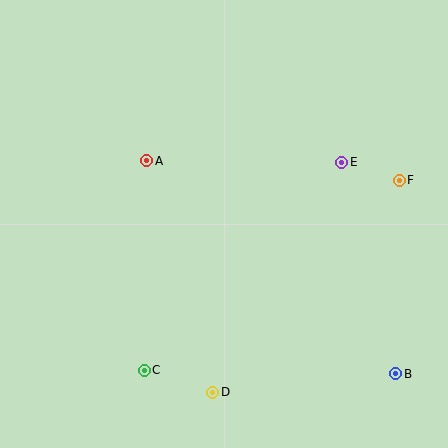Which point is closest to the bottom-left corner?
Point C is closest to the bottom-left corner.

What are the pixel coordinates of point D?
Point D is at (213, 392).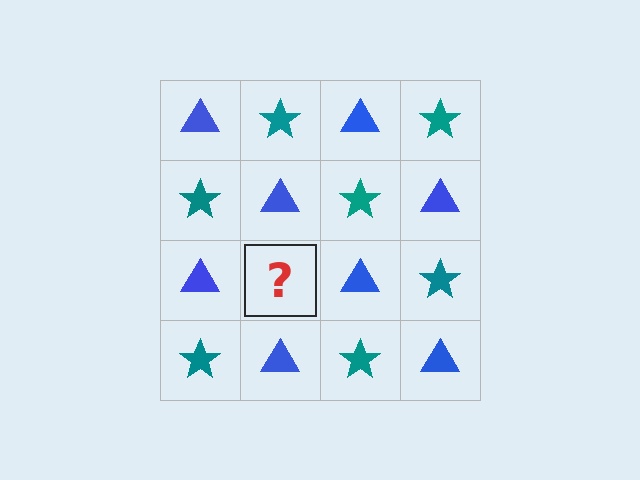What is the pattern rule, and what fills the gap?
The rule is that it alternates blue triangle and teal star in a checkerboard pattern. The gap should be filled with a teal star.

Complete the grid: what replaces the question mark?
The question mark should be replaced with a teal star.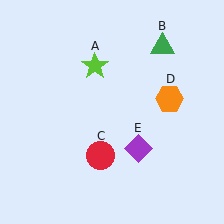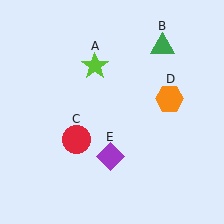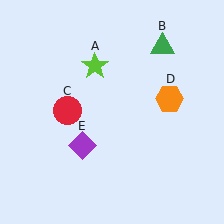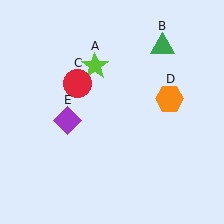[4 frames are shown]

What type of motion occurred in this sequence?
The red circle (object C), purple diamond (object E) rotated clockwise around the center of the scene.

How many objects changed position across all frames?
2 objects changed position: red circle (object C), purple diamond (object E).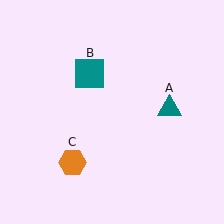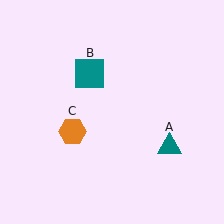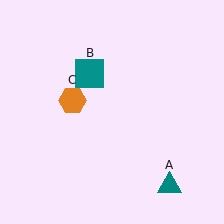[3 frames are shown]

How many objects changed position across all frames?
2 objects changed position: teal triangle (object A), orange hexagon (object C).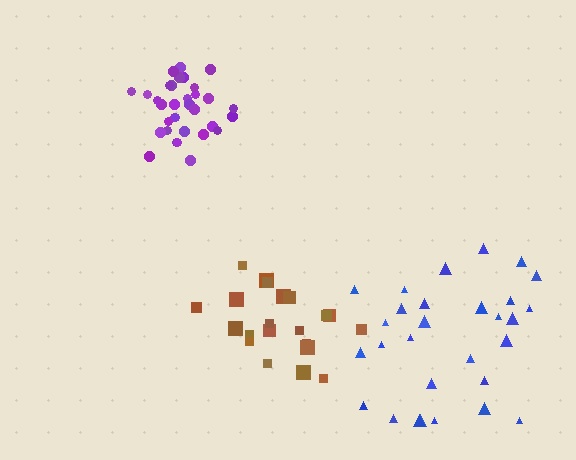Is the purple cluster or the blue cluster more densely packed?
Purple.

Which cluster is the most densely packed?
Purple.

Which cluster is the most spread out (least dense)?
Blue.